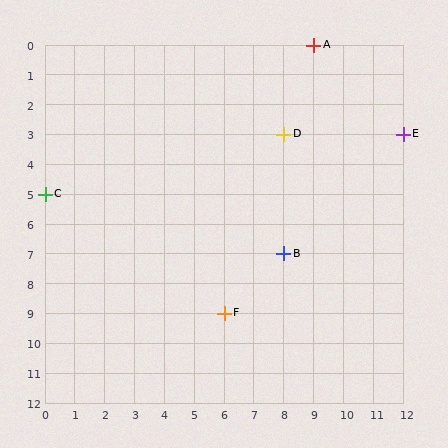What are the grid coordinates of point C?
Point C is at grid coordinates (0, 5).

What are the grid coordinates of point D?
Point D is at grid coordinates (8, 3).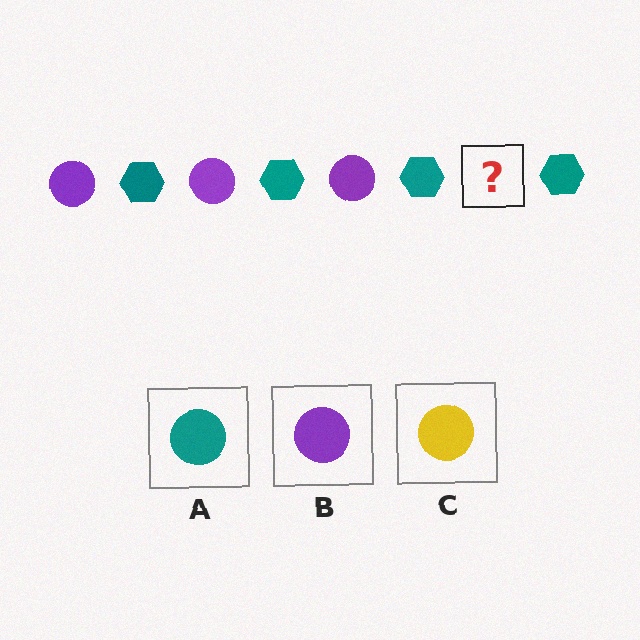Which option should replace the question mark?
Option B.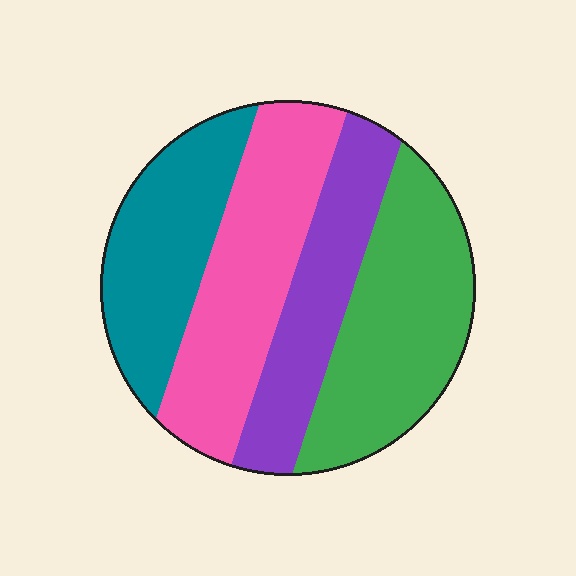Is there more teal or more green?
Green.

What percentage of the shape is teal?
Teal takes up about one fifth (1/5) of the shape.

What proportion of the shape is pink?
Pink covers about 30% of the shape.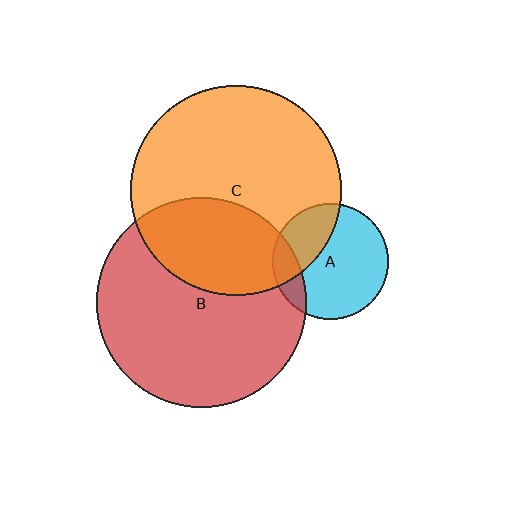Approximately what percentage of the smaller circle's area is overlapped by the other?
Approximately 15%.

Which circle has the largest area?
Circle C (orange).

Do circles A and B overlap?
Yes.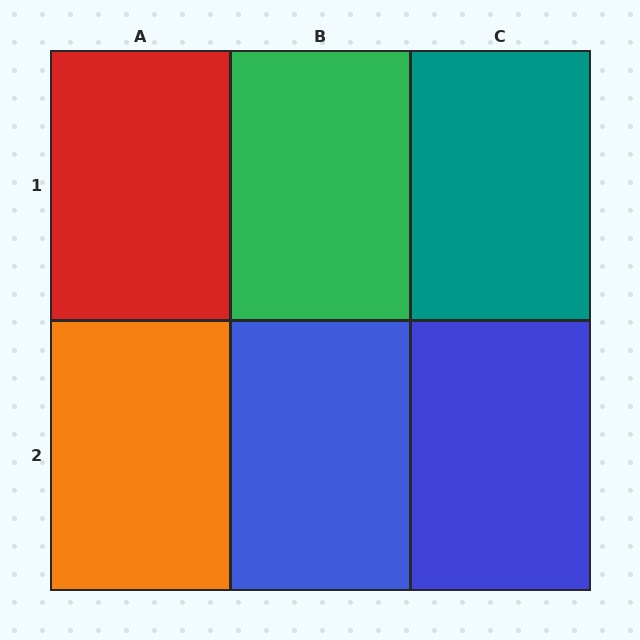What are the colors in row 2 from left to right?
Orange, blue, blue.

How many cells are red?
1 cell is red.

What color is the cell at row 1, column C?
Teal.